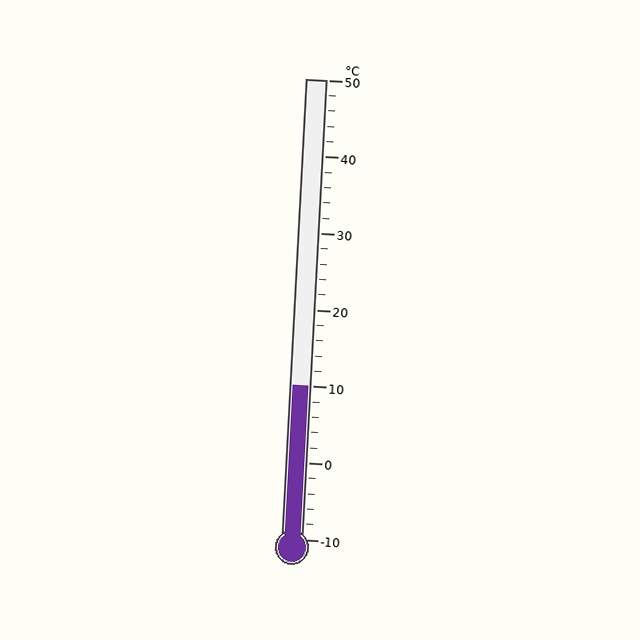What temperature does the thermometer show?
The thermometer shows approximately 10°C.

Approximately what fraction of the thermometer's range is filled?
The thermometer is filled to approximately 35% of its range.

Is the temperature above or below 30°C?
The temperature is below 30°C.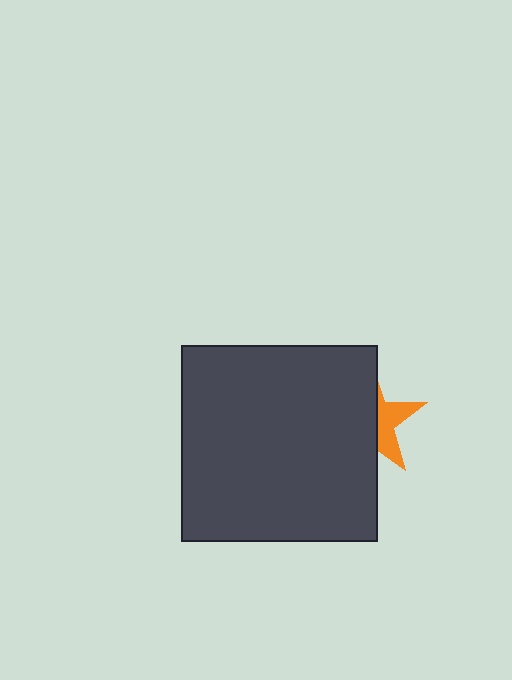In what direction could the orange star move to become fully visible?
The orange star could move right. That would shift it out from behind the dark gray square entirely.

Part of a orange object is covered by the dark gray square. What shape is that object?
It is a star.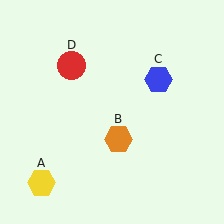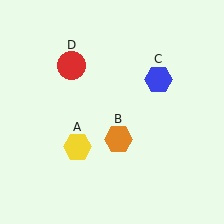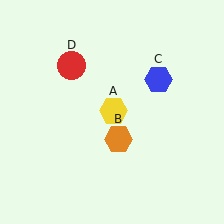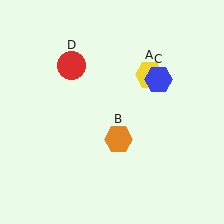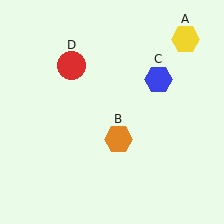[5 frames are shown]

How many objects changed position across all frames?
1 object changed position: yellow hexagon (object A).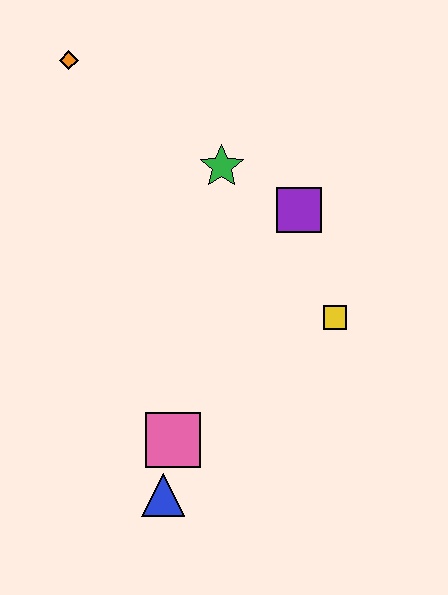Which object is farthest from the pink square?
The orange diamond is farthest from the pink square.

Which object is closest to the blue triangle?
The pink square is closest to the blue triangle.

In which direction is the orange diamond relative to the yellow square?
The orange diamond is to the left of the yellow square.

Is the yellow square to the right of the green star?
Yes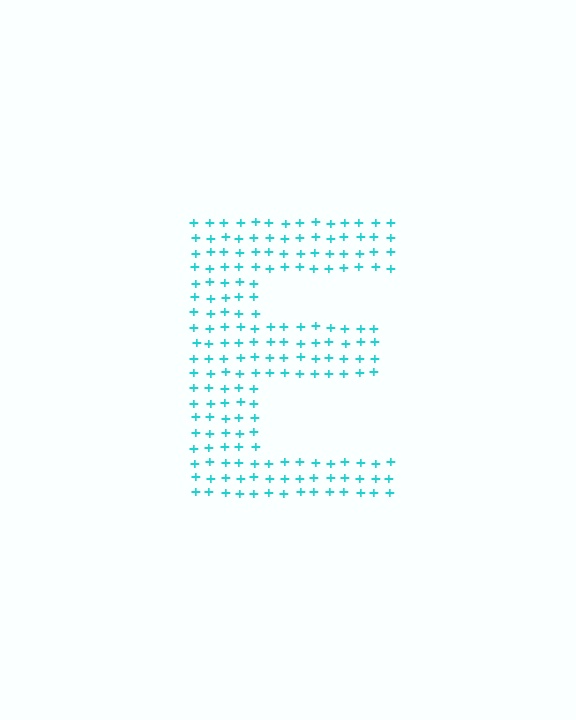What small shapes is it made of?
It is made of small plus signs.